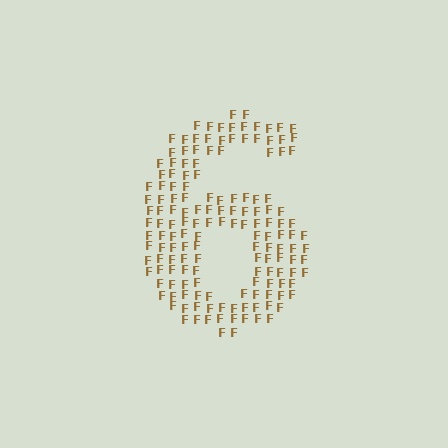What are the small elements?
The small elements are letter F's.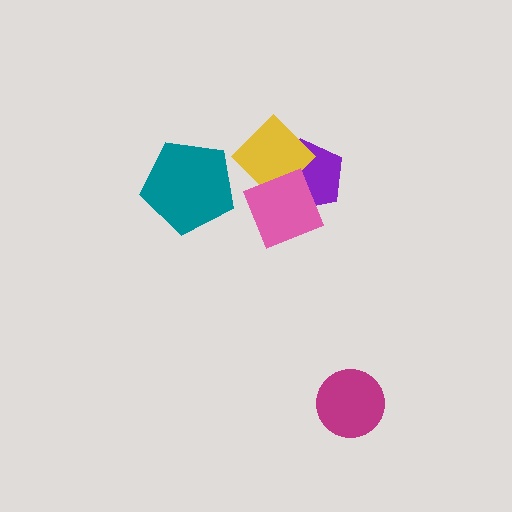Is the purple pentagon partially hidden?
Yes, it is partially covered by another shape.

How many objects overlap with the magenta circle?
0 objects overlap with the magenta circle.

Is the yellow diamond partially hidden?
Yes, it is partially covered by another shape.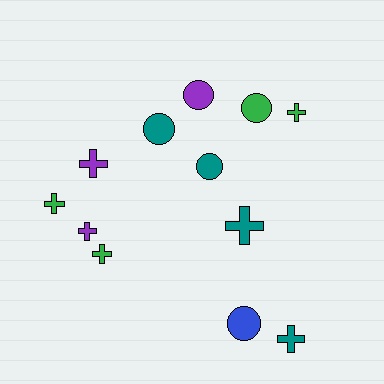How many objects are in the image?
There are 12 objects.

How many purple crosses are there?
There are 2 purple crosses.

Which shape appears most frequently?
Cross, with 7 objects.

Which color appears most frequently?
Green, with 4 objects.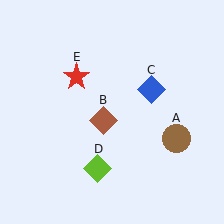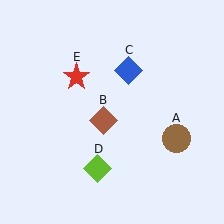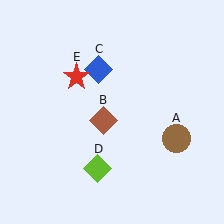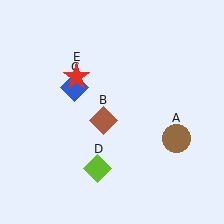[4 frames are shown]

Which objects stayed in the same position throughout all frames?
Brown circle (object A) and brown diamond (object B) and lime diamond (object D) and red star (object E) remained stationary.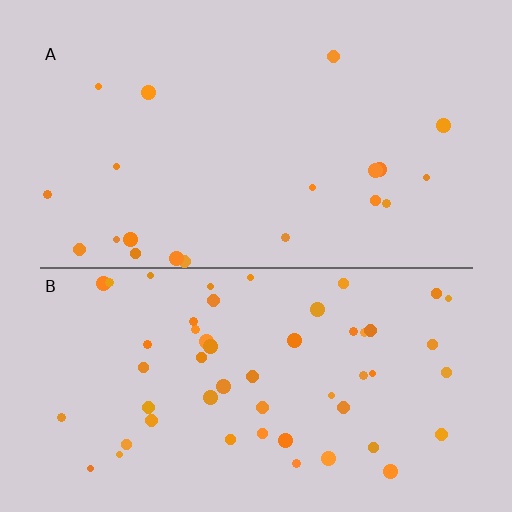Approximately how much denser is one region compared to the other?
Approximately 2.6× — region B over region A.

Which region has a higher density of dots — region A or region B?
B (the bottom).